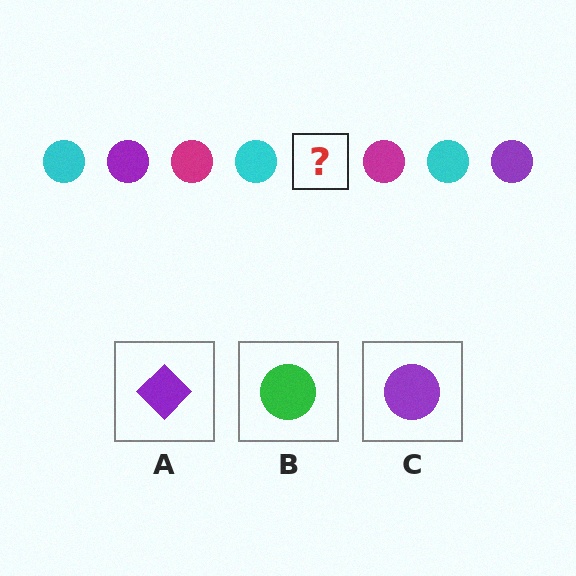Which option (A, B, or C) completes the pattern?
C.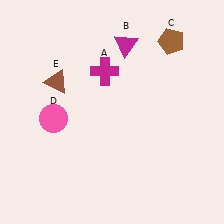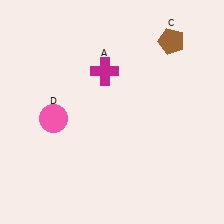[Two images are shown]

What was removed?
The brown triangle (E), the magenta triangle (B) were removed in Image 2.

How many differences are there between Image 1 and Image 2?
There are 2 differences between the two images.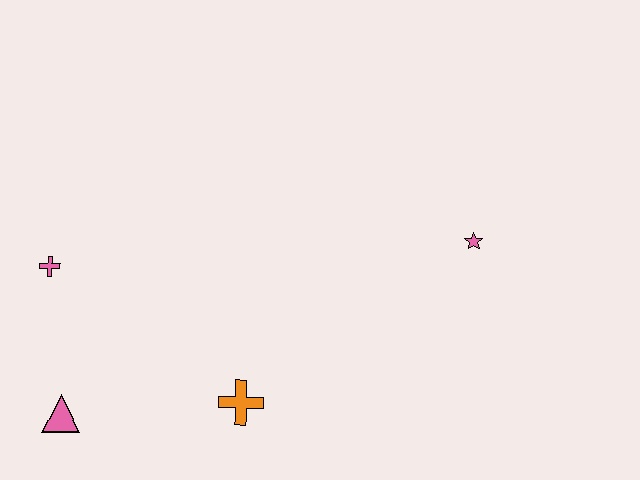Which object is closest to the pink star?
The orange cross is closest to the pink star.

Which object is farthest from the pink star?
The pink triangle is farthest from the pink star.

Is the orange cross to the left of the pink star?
Yes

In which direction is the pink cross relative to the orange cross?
The pink cross is to the left of the orange cross.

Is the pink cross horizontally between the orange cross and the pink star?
No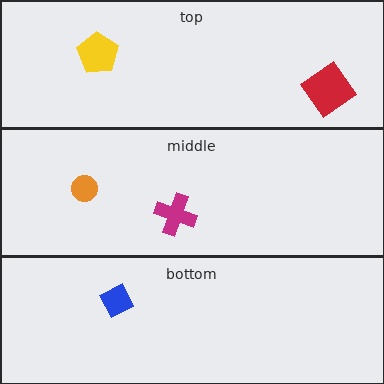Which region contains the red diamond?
The top region.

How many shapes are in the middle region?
2.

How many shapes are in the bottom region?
1.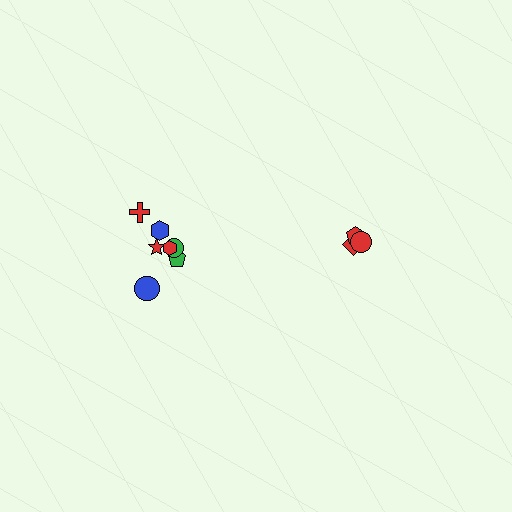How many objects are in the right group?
There are 3 objects.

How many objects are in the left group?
There are 7 objects.